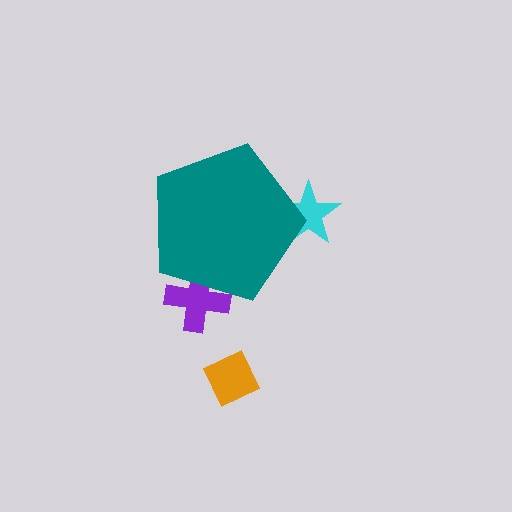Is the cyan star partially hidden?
Yes, the cyan star is partially hidden behind the teal pentagon.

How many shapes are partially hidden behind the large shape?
2 shapes are partially hidden.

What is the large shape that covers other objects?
A teal pentagon.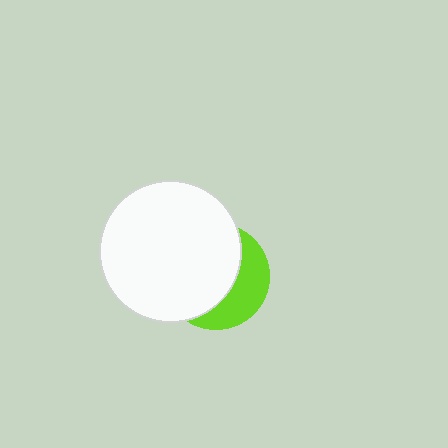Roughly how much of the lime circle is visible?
A small part of it is visible (roughly 36%).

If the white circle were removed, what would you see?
You would see the complete lime circle.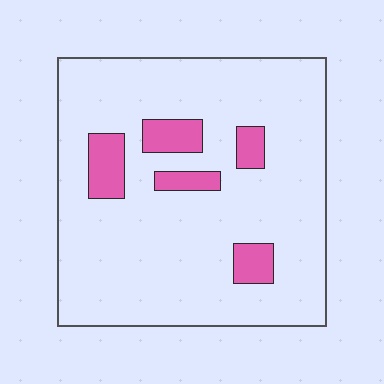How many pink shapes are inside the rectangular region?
5.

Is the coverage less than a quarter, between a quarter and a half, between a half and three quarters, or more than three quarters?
Less than a quarter.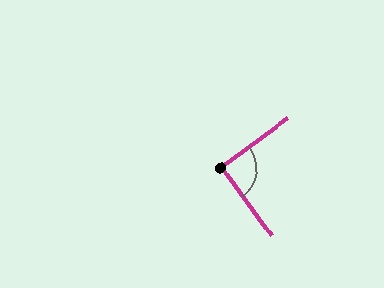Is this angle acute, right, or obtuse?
It is approximately a right angle.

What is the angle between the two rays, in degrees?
Approximately 91 degrees.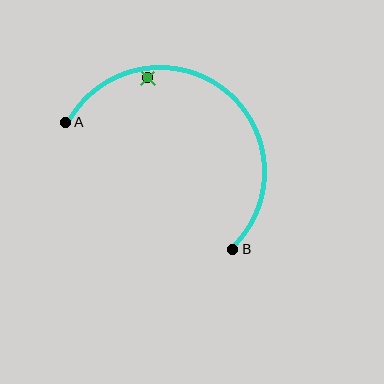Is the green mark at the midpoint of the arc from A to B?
No — the green mark does not lie on the arc at all. It sits slightly inside the curve.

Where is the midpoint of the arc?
The arc midpoint is the point on the curve farthest from the straight line joining A and B. It sits above and to the right of that line.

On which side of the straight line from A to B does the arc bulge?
The arc bulges above and to the right of the straight line connecting A and B.